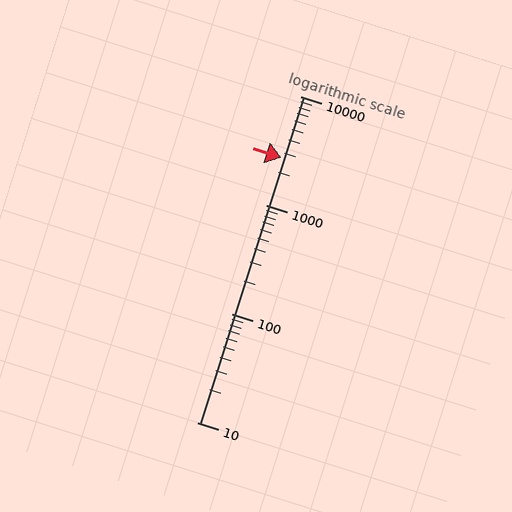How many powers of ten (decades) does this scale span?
The scale spans 3 decades, from 10 to 10000.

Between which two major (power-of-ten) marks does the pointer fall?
The pointer is between 1000 and 10000.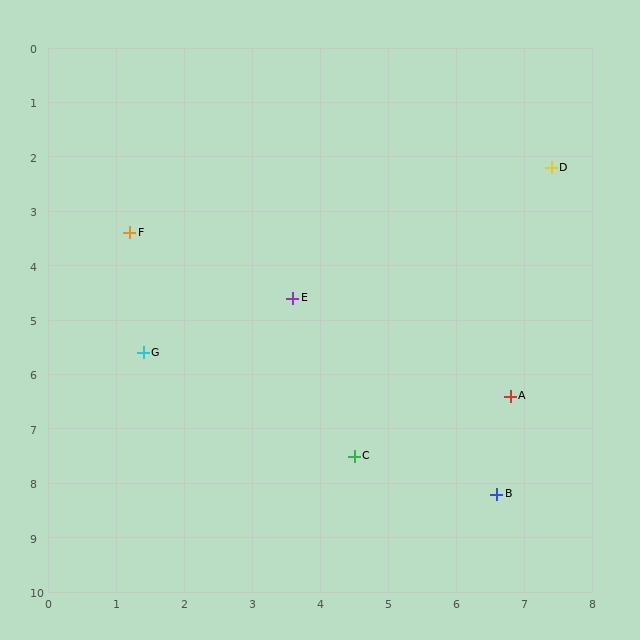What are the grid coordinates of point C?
Point C is at approximately (4.5, 7.5).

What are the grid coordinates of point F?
Point F is at approximately (1.2, 3.4).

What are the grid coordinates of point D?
Point D is at approximately (7.4, 2.2).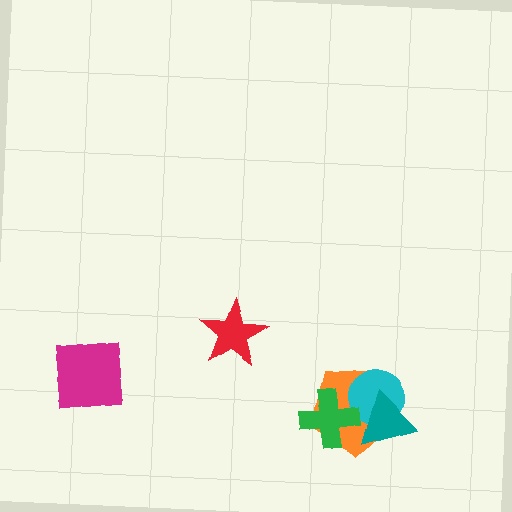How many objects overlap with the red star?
0 objects overlap with the red star.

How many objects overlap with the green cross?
2 objects overlap with the green cross.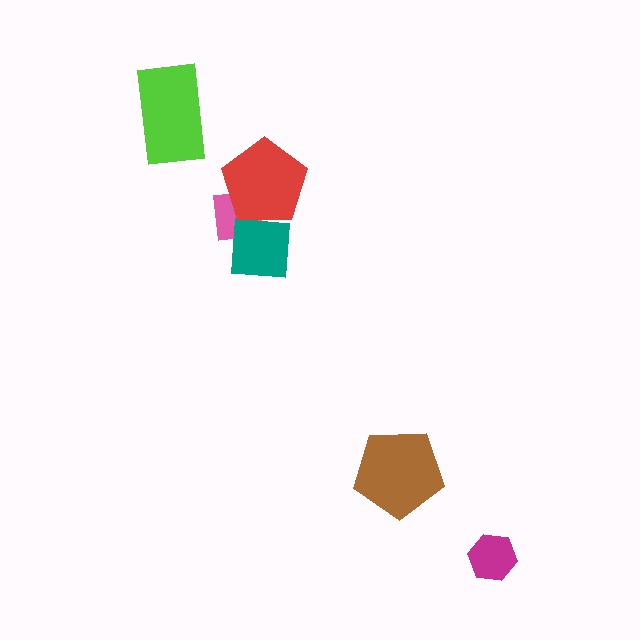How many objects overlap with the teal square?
2 objects overlap with the teal square.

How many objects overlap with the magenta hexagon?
0 objects overlap with the magenta hexagon.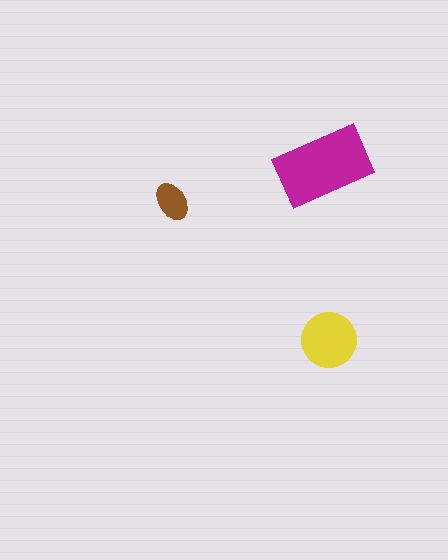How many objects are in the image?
There are 3 objects in the image.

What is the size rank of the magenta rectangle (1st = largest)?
1st.